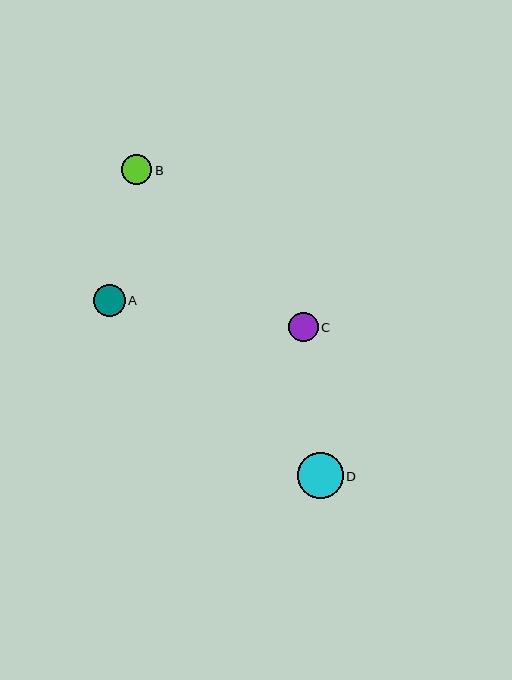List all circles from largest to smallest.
From largest to smallest: D, A, B, C.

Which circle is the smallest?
Circle C is the smallest with a size of approximately 29 pixels.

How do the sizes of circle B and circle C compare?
Circle B and circle C are approximately the same size.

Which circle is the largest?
Circle D is the largest with a size of approximately 46 pixels.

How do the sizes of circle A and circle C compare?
Circle A and circle C are approximately the same size.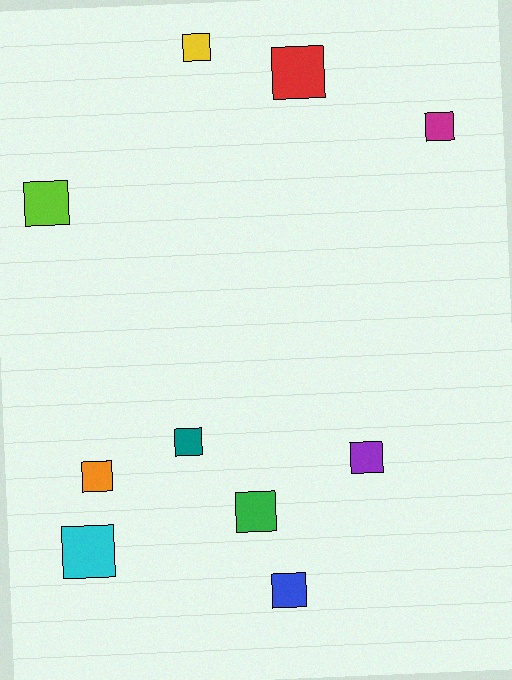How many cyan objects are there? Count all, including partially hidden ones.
There is 1 cyan object.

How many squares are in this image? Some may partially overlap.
There are 10 squares.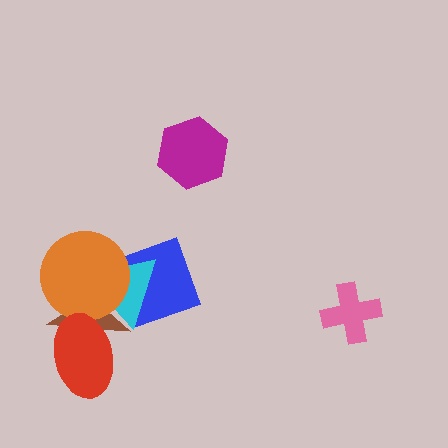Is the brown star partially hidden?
Yes, it is partially covered by another shape.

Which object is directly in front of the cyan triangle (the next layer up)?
The brown star is directly in front of the cyan triangle.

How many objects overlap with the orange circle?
3 objects overlap with the orange circle.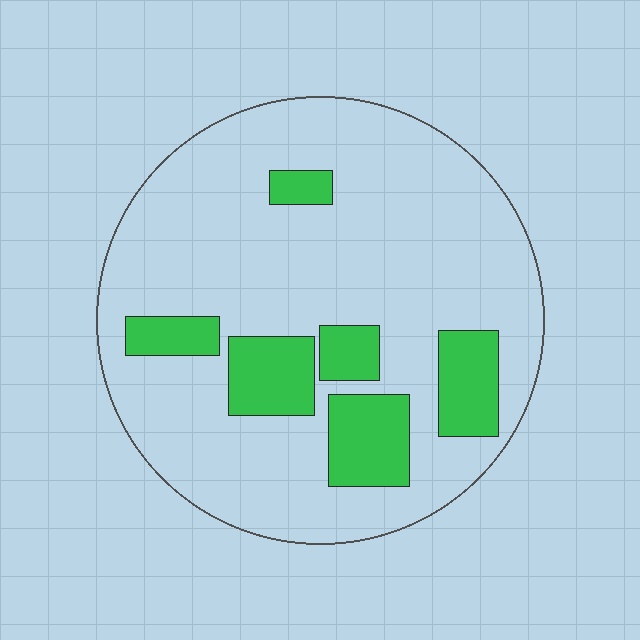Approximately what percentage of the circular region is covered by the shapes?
Approximately 20%.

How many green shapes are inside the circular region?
6.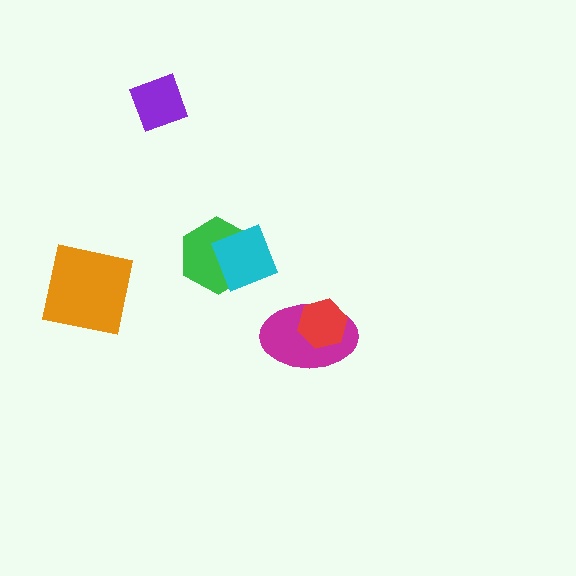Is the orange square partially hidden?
No, no other shape covers it.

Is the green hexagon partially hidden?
Yes, it is partially covered by another shape.